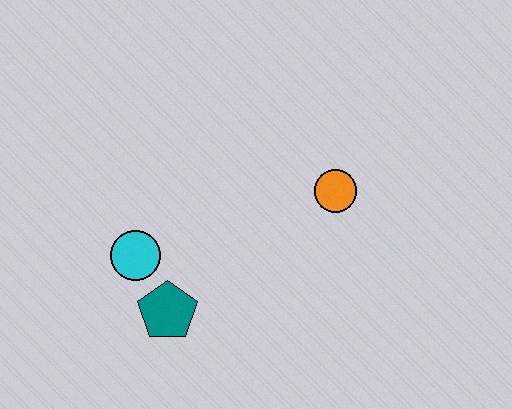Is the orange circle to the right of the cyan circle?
Yes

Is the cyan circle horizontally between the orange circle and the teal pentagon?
No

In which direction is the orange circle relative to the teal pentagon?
The orange circle is to the right of the teal pentagon.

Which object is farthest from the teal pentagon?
The orange circle is farthest from the teal pentagon.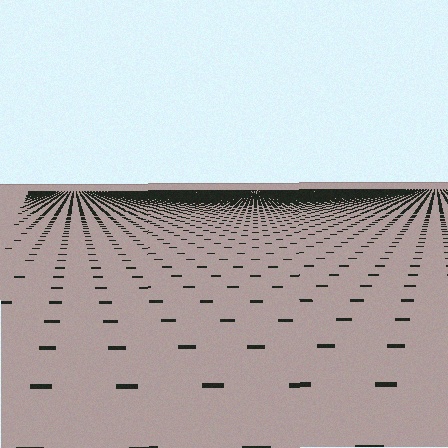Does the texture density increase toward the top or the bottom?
Density increases toward the top.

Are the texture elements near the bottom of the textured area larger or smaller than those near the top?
Larger. Near the bottom, elements are closer to the viewer and appear at a bigger on-screen size.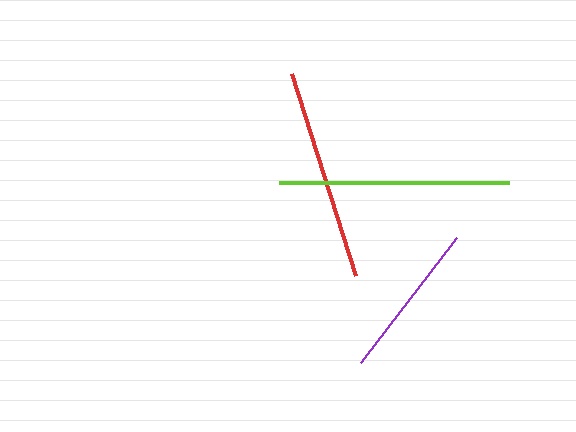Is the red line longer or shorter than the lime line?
The lime line is longer than the red line.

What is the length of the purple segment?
The purple segment is approximately 158 pixels long.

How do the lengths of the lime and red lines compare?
The lime and red lines are approximately the same length.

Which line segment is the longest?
The lime line is the longest at approximately 230 pixels.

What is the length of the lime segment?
The lime segment is approximately 230 pixels long.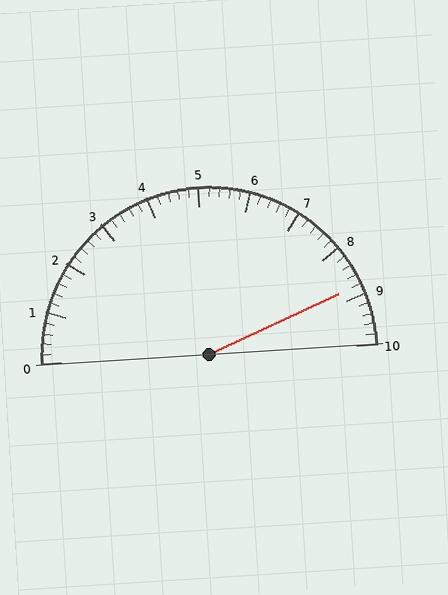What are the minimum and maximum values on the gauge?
The gauge ranges from 0 to 10.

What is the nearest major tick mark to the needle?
The nearest major tick mark is 9.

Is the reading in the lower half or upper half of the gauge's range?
The reading is in the upper half of the range (0 to 10).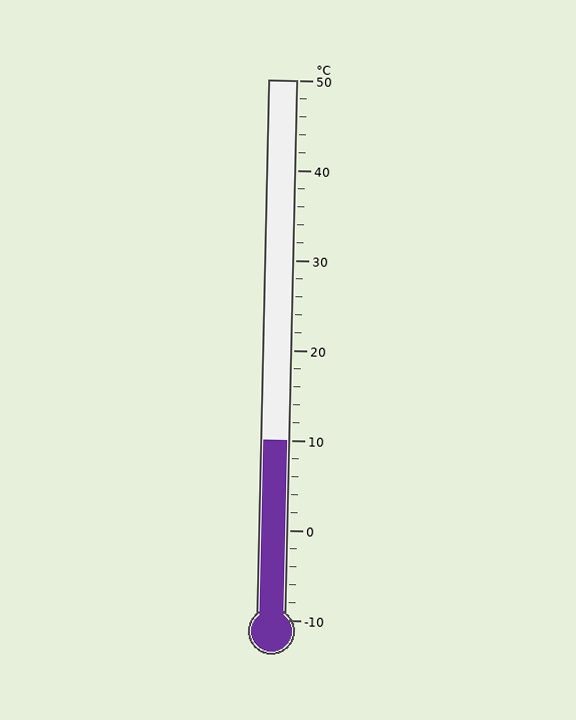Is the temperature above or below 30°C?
The temperature is below 30°C.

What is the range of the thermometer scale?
The thermometer scale ranges from -10°C to 50°C.